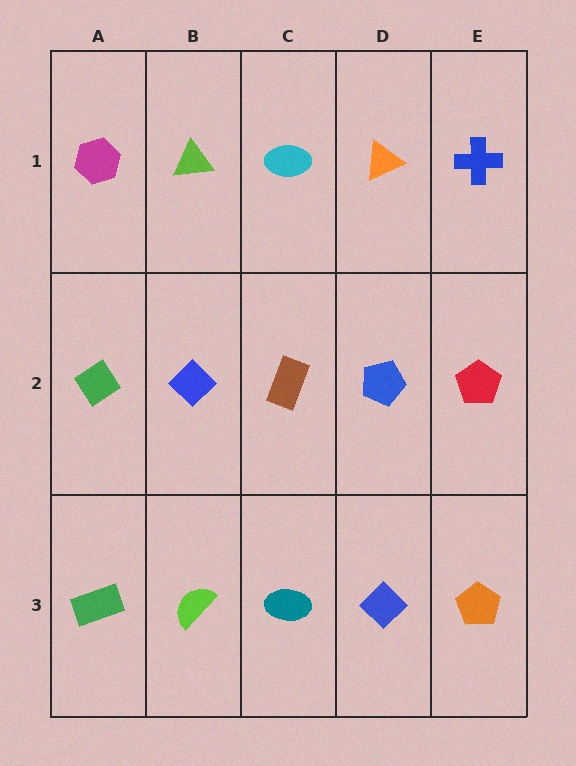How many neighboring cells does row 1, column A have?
2.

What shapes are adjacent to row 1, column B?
A blue diamond (row 2, column B), a magenta hexagon (row 1, column A), a cyan ellipse (row 1, column C).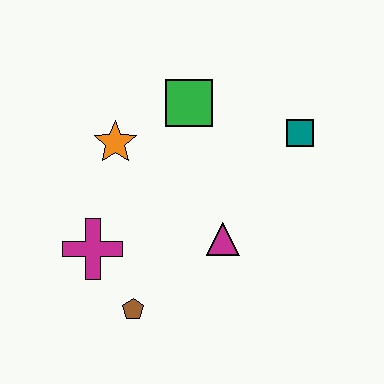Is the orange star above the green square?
No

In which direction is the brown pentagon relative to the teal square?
The brown pentagon is below the teal square.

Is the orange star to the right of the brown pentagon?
No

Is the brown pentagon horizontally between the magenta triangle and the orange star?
Yes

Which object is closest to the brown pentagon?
The magenta cross is closest to the brown pentagon.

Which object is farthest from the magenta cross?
The teal square is farthest from the magenta cross.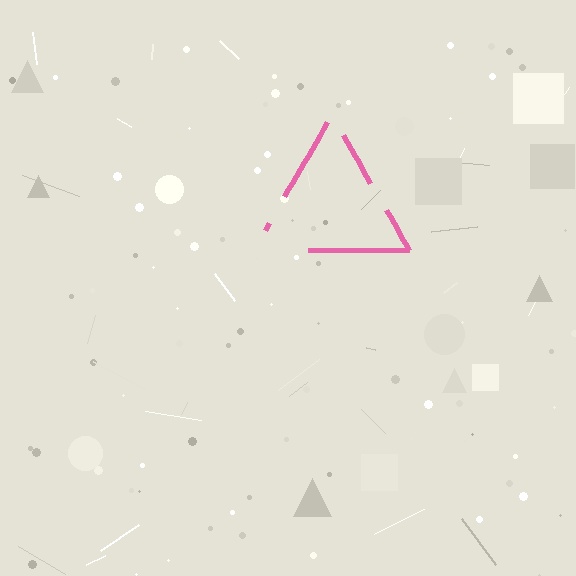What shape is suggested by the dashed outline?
The dashed outline suggests a triangle.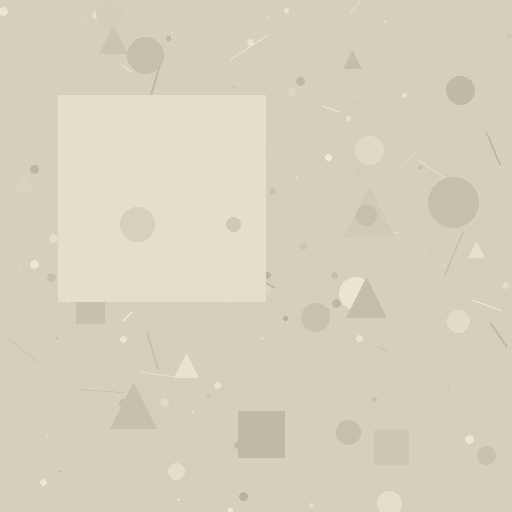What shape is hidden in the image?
A square is hidden in the image.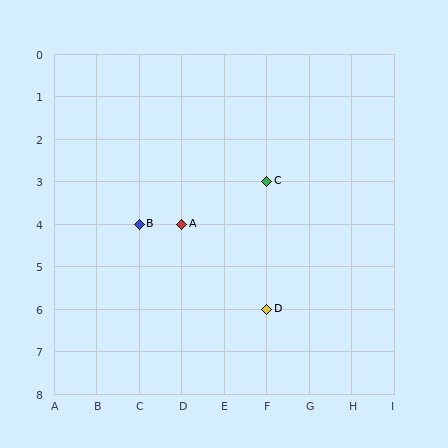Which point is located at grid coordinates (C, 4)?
Point B is at (C, 4).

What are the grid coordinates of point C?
Point C is at grid coordinates (F, 3).